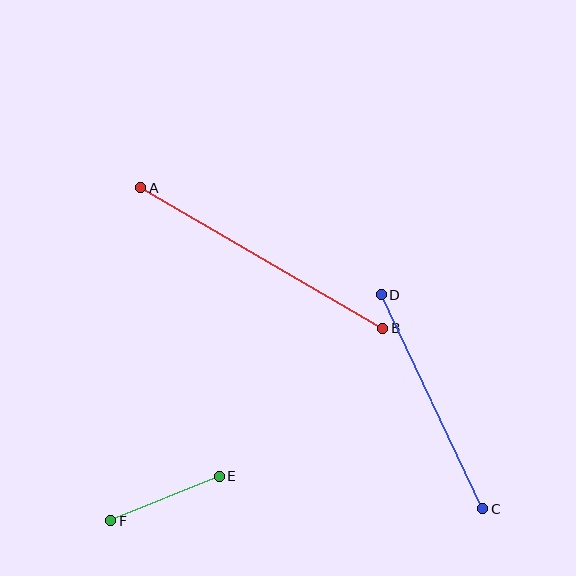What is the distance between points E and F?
The distance is approximately 117 pixels.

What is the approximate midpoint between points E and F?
The midpoint is at approximately (165, 498) pixels.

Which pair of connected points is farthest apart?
Points A and B are farthest apart.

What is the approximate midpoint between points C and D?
The midpoint is at approximately (432, 402) pixels.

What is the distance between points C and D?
The distance is approximately 237 pixels.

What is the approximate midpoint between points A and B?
The midpoint is at approximately (262, 258) pixels.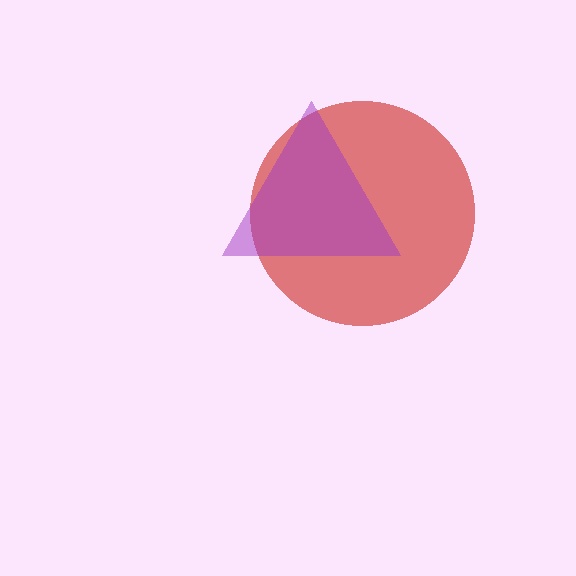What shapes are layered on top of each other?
The layered shapes are: a red circle, a purple triangle.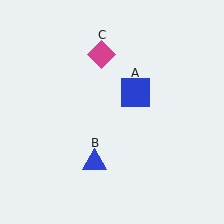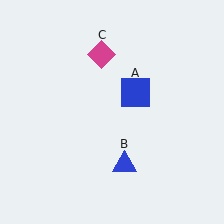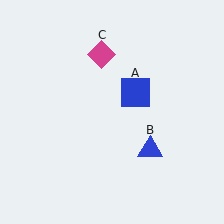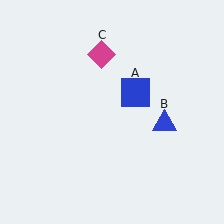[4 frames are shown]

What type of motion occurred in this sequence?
The blue triangle (object B) rotated counterclockwise around the center of the scene.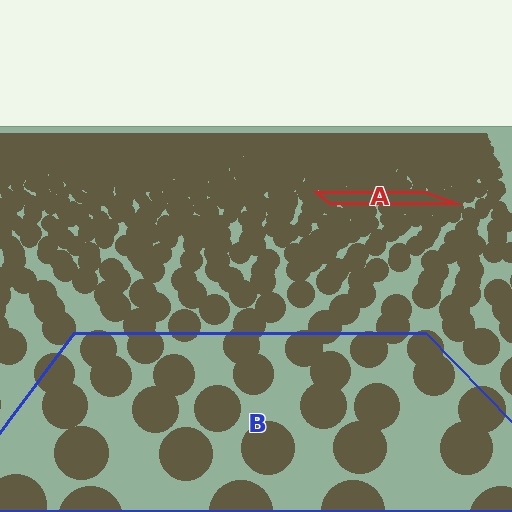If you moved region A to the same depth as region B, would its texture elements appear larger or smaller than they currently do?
They would appear larger. At a closer depth, the same texture elements are projected at a bigger on-screen size.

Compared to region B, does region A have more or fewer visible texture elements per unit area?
Region A has more texture elements per unit area — they are packed more densely because it is farther away.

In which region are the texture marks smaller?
The texture marks are smaller in region A, because it is farther away.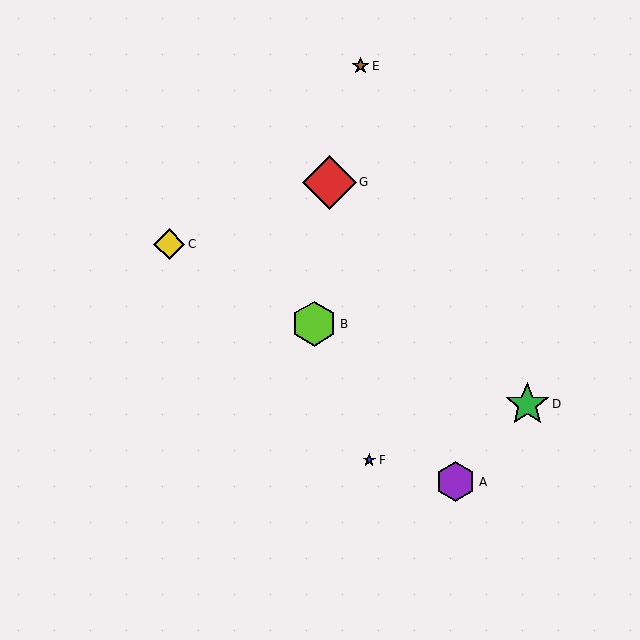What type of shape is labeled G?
Shape G is a red diamond.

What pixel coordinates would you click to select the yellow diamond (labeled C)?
Click at (169, 244) to select the yellow diamond C.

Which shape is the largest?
The red diamond (labeled G) is the largest.